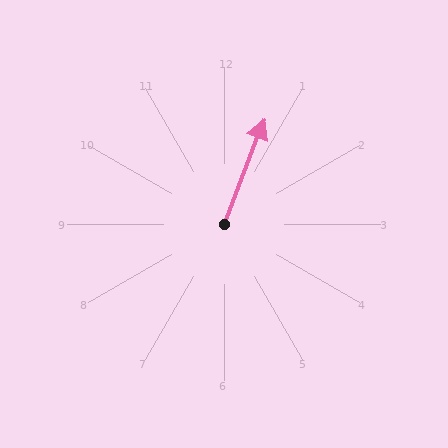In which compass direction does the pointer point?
North.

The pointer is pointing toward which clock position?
Roughly 1 o'clock.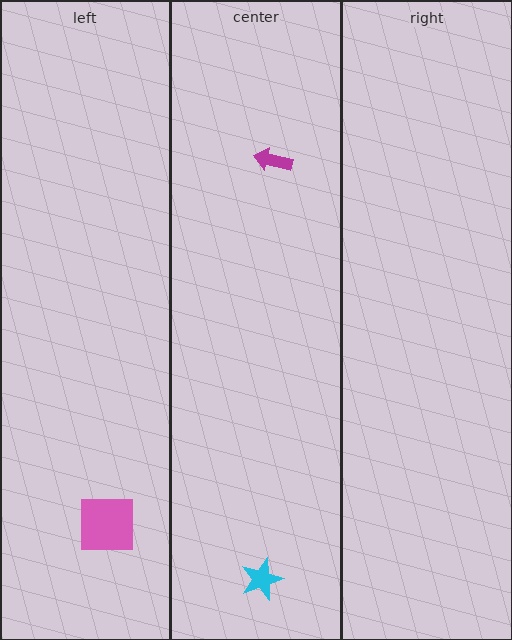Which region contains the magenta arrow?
The center region.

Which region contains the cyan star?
The center region.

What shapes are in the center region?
The magenta arrow, the cyan star.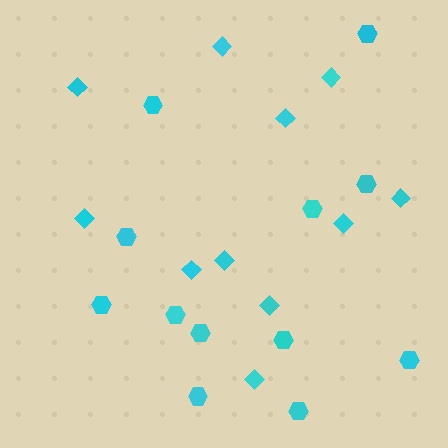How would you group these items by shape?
There are 2 groups: one group of hexagons (12) and one group of diamonds (11).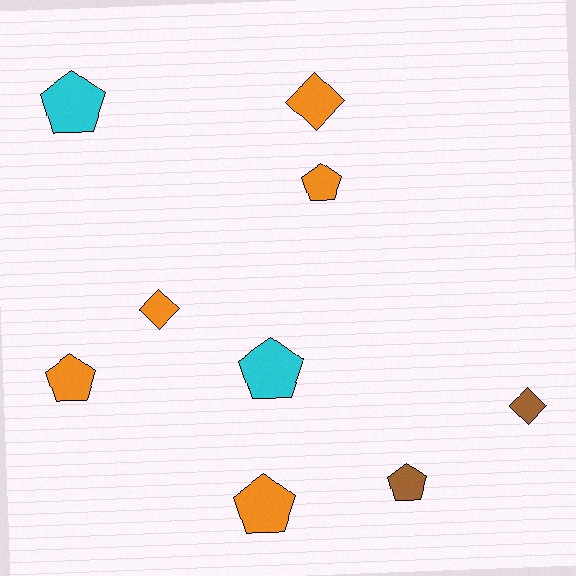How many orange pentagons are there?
There are 3 orange pentagons.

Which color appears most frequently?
Orange, with 5 objects.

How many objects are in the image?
There are 9 objects.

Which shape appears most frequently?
Pentagon, with 6 objects.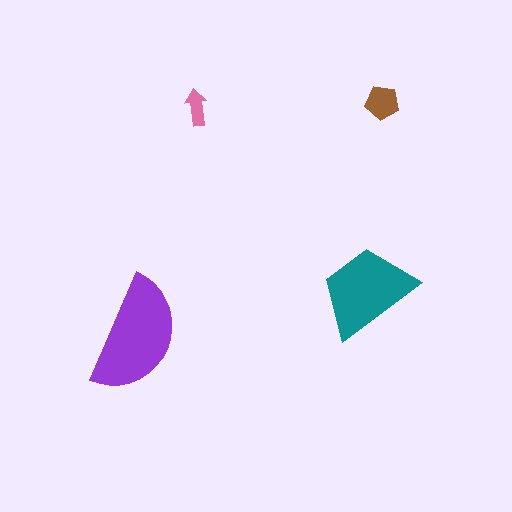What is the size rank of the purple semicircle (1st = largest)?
1st.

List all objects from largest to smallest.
The purple semicircle, the teal trapezoid, the brown pentagon, the pink arrow.